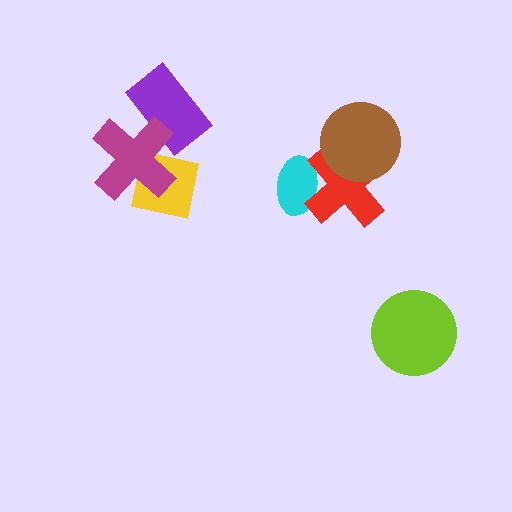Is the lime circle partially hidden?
No, no other shape covers it.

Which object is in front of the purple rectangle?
The magenta cross is in front of the purple rectangle.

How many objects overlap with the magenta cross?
2 objects overlap with the magenta cross.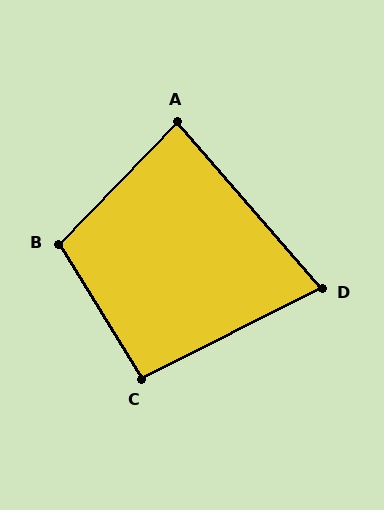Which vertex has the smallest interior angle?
D, at approximately 76 degrees.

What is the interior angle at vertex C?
Approximately 95 degrees (approximately right).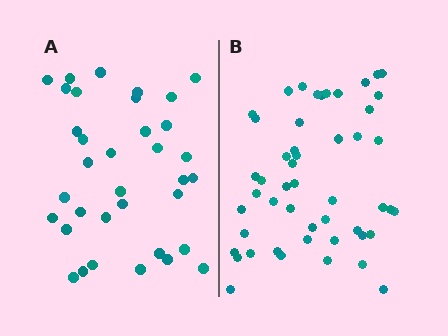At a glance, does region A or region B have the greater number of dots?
Region B (the right region) has more dots.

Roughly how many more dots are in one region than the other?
Region B has approximately 15 more dots than region A.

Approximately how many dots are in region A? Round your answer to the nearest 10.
About 40 dots. (The exact count is 35, which rounds to 40.)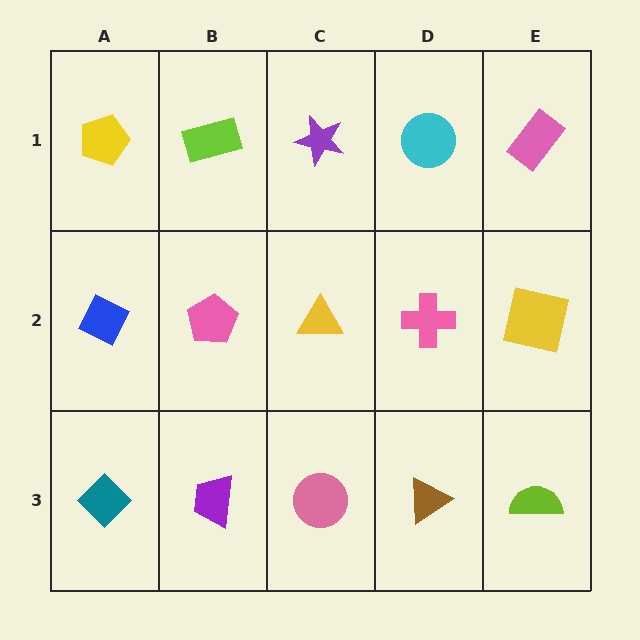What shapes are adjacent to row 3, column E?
A yellow square (row 2, column E), a brown triangle (row 3, column D).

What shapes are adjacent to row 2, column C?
A purple star (row 1, column C), a pink circle (row 3, column C), a pink pentagon (row 2, column B), a pink cross (row 2, column D).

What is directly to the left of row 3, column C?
A purple trapezoid.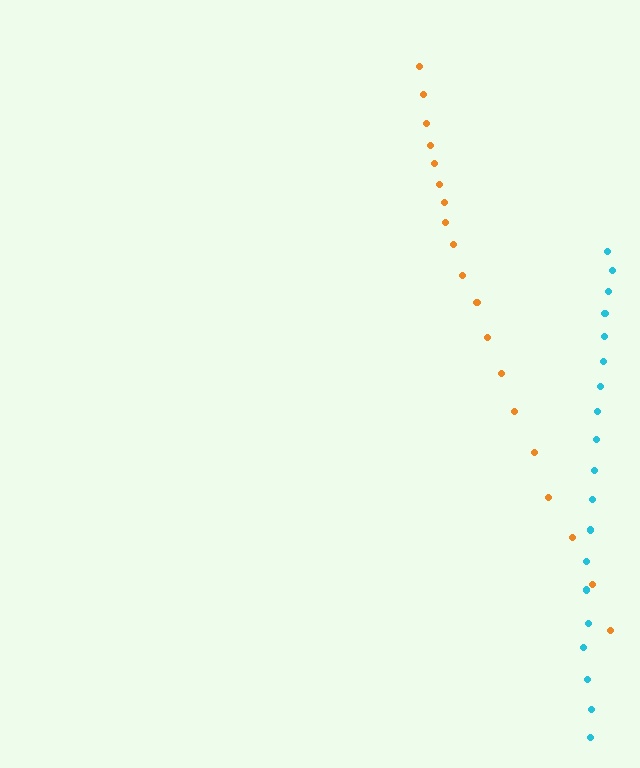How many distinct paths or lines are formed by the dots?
There are 2 distinct paths.